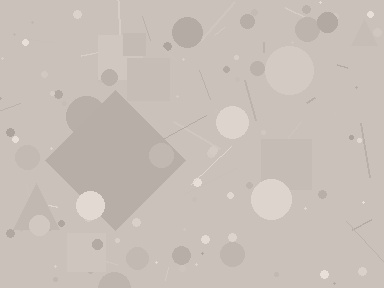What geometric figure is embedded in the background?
A diamond is embedded in the background.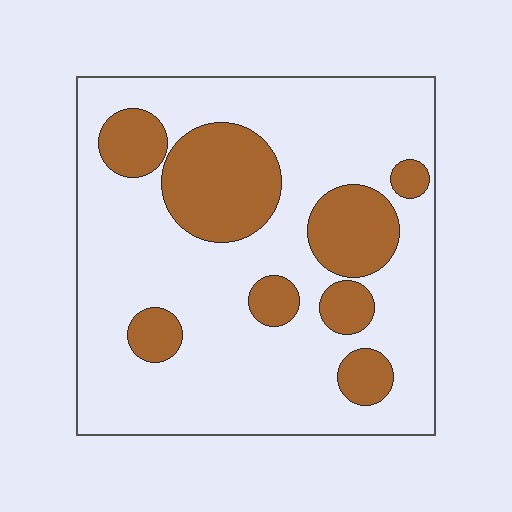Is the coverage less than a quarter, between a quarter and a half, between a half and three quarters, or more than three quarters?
Between a quarter and a half.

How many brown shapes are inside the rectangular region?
8.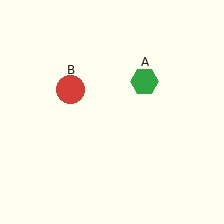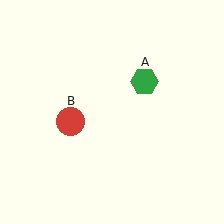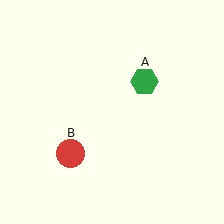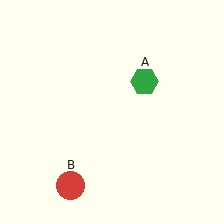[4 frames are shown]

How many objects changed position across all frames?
1 object changed position: red circle (object B).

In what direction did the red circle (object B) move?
The red circle (object B) moved down.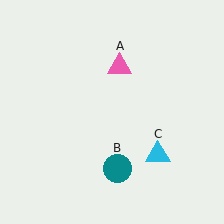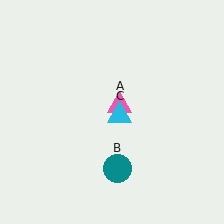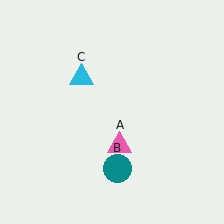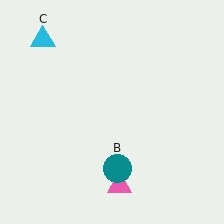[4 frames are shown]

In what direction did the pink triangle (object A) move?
The pink triangle (object A) moved down.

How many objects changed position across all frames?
2 objects changed position: pink triangle (object A), cyan triangle (object C).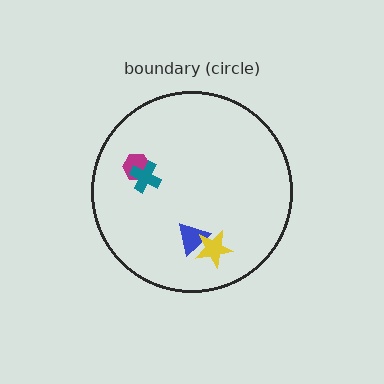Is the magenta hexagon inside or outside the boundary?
Inside.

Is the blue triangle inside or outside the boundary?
Inside.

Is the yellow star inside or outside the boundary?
Inside.